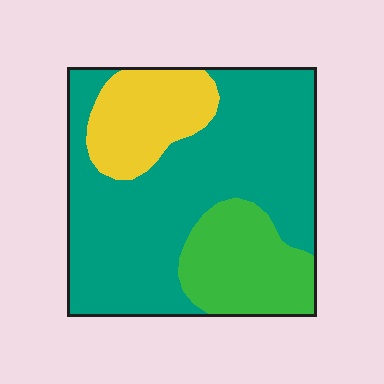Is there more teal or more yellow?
Teal.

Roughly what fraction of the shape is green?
Green covers 20% of the shape.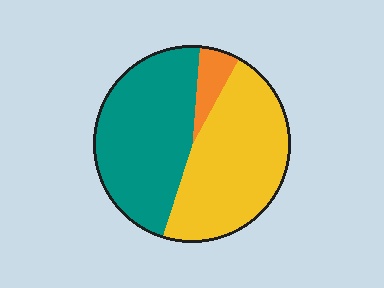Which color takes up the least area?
Orange, at roughly 5%.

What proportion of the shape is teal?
Teal covers about 45% of the shape.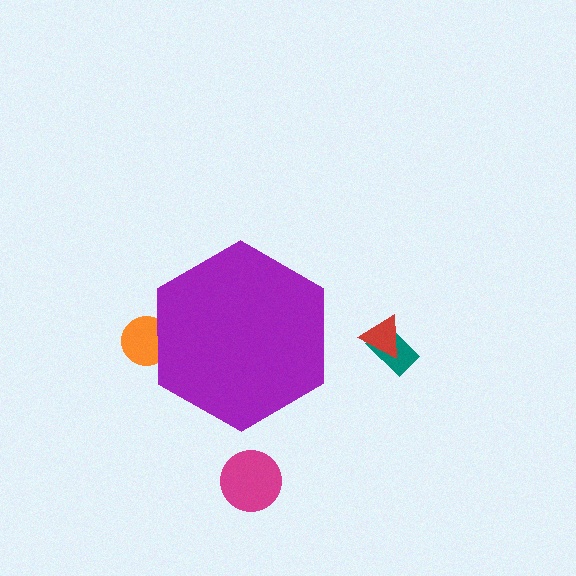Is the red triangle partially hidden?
No, the red triangle is fully visible.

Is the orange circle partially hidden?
Yes, the orange circle is partially hidden behind the purple hexagon.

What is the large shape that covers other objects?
A purple hexagon.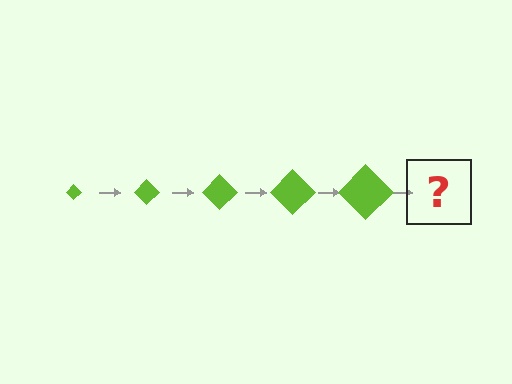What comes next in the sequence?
The next element should be a lime diamond, larger than the previous one.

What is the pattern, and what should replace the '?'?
The pattern is that the diamond gets progressively larger each step. The '?' should be a lime diamond, larger than the previous one.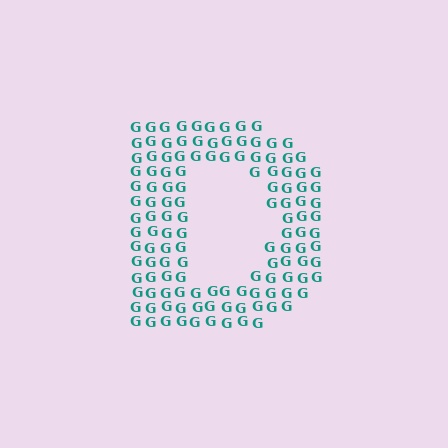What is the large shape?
The large shape is the letter D.